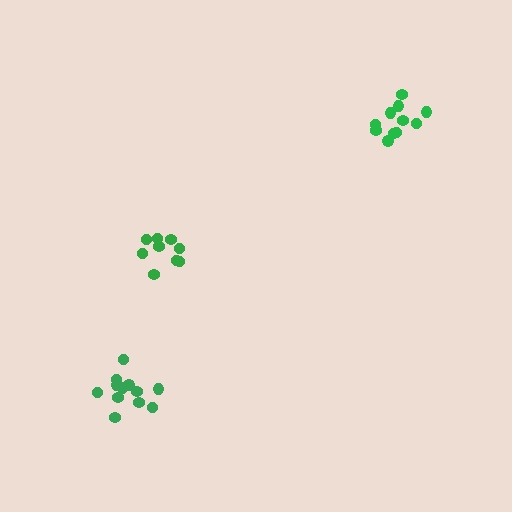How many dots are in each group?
Group 1: 13 dots, Group 2: 11 dots, Group 3: 9 dots (33 total).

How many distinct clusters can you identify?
There are 3 distinct clusters.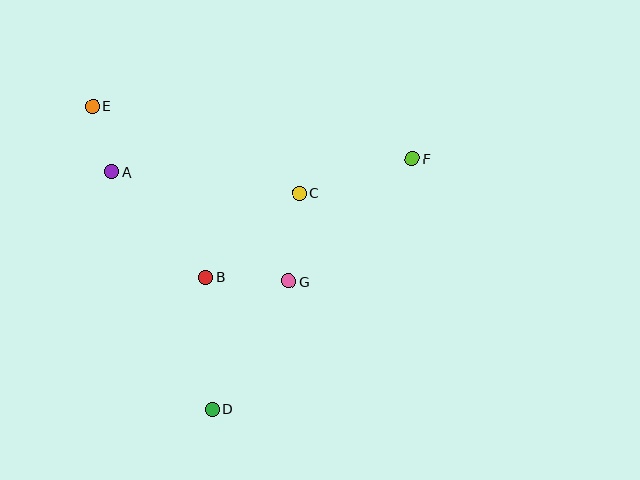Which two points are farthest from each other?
Points D and E are farthest from each other.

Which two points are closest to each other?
Points A and E are closest to each other.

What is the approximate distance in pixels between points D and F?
The distance between D and F is approximately 321 pixels.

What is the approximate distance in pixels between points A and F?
The distance between A and F is approximately 301 pixels.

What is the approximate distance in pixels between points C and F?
The distance between C and F is approximately 118 pixels.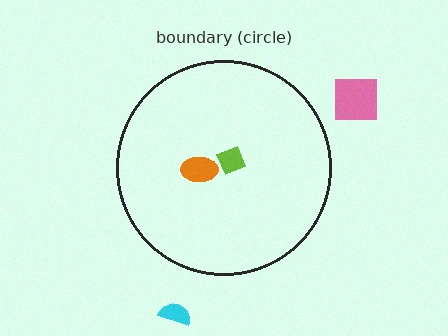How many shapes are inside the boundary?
2 inside, 2 outside.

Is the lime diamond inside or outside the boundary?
Inside.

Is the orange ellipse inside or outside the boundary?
Inside.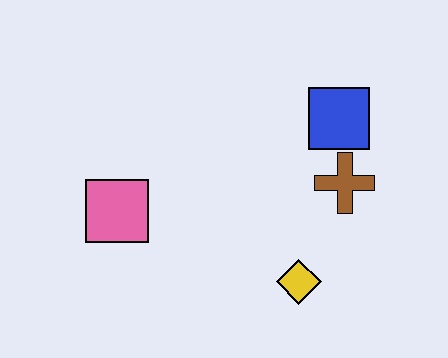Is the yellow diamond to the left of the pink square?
No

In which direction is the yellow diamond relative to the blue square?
The yellow diamond is below the blue square.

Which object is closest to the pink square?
The yellow diamond is closest to the pink square.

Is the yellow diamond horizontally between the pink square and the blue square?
Yes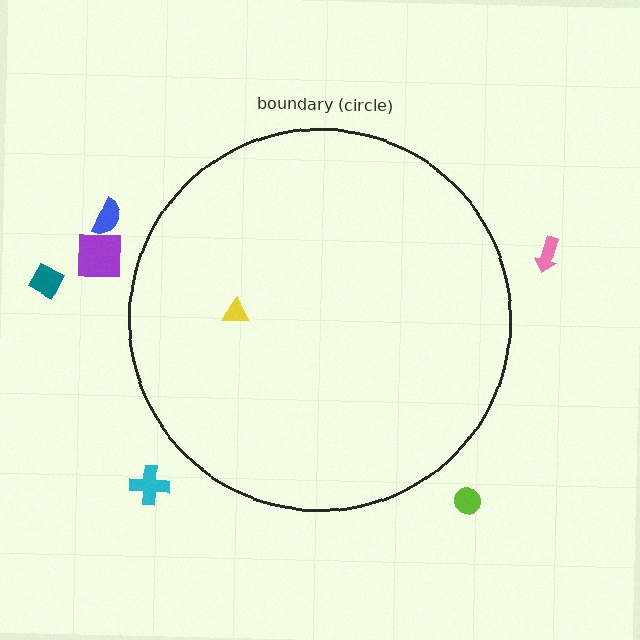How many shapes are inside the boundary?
1 inside, 6 outside.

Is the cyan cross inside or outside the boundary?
Outside.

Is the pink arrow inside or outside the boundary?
Outside.